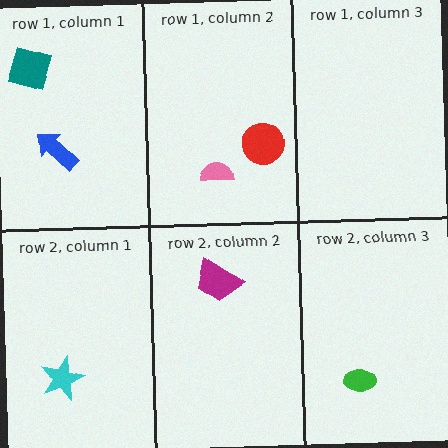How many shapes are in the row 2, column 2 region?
1.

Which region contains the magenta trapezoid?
The row 2, column 2 region.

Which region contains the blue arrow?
The row 1, column 1 region.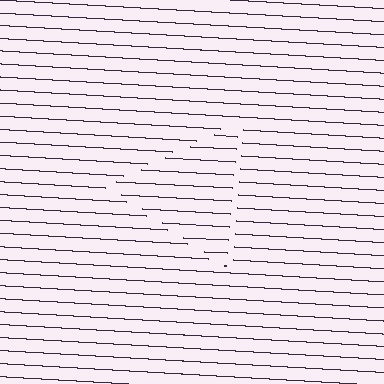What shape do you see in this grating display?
An illusory triangle. The interior of the shape contains the same grating, shifted by half a period — the contour is defined by the phase discontinuity where line-ends from the inner and outer gratings abut.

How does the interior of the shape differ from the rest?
The interior of the shape contains the same grating, shifted by half a period — the contour is defined by the phase discontinuity where line-ends from the inner and outer gratings abut.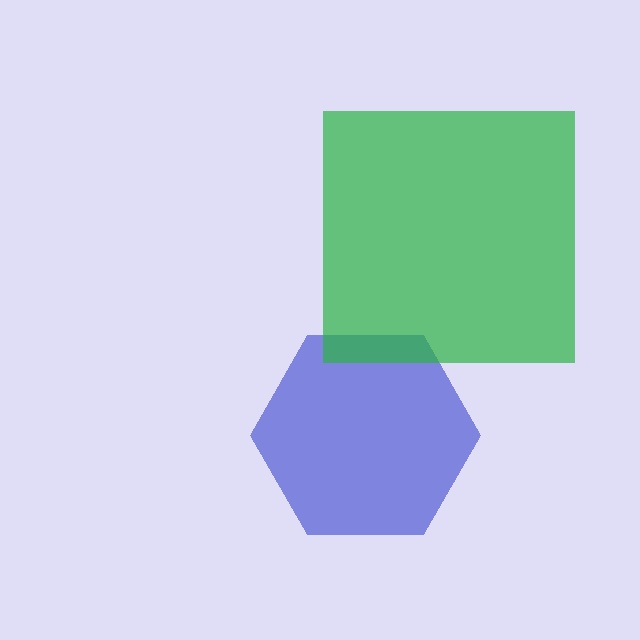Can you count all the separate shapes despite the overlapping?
Yes, there are 2 separate shapes.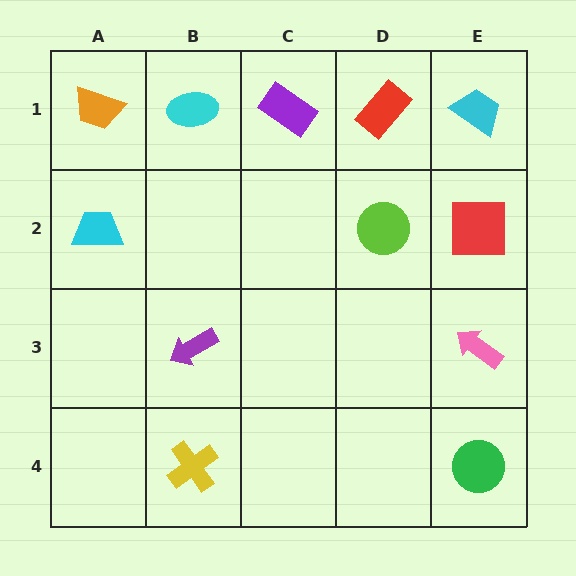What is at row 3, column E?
A pink arrow.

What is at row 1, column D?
A red rectangle.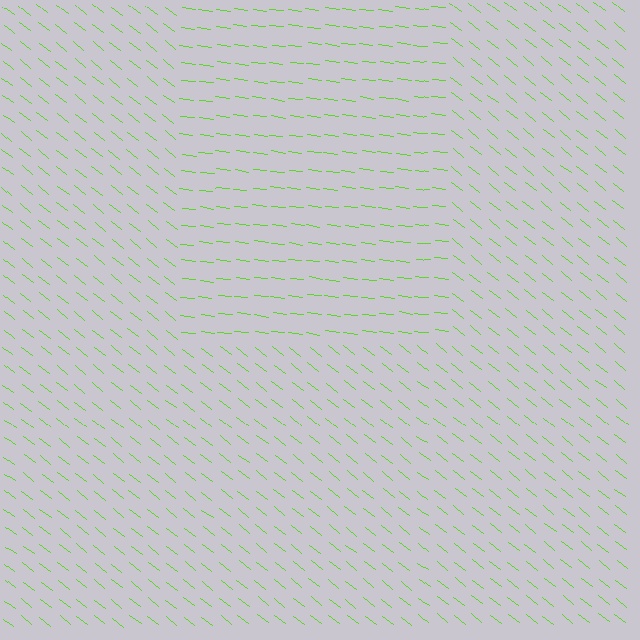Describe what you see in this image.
The image is filled with small lime line segments. A rectangle region in the image has lines oriented differently from the surrounding lines, creating a visible texture boundary.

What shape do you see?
I see a rectangle.